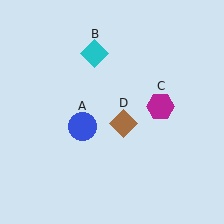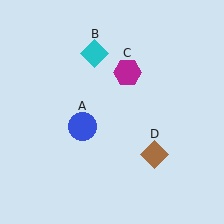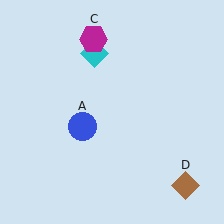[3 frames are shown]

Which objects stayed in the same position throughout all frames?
Blue circle (object A) and cyan diamond (object B) remained stationary.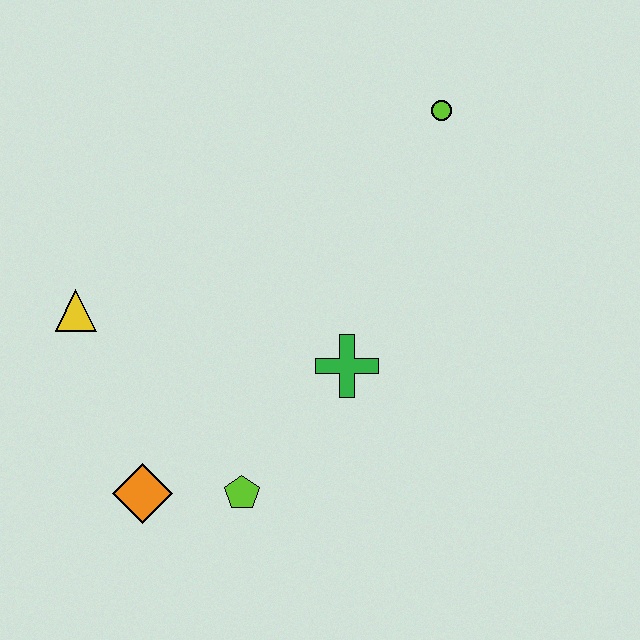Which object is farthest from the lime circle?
The orange diamond is farthest from the lime circle.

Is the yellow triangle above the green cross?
Yes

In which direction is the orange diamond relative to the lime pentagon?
The orange diamond is to the left of the lime pentagon.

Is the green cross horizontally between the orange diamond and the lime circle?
Yes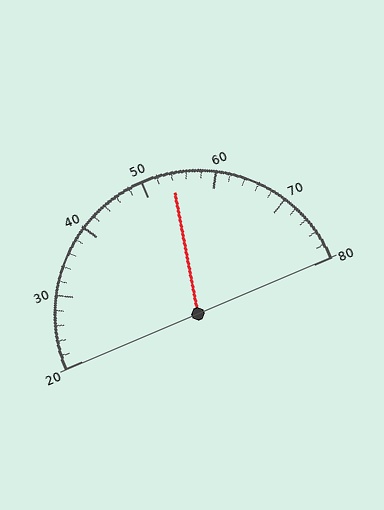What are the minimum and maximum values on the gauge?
The gauge ranges from 20 to 80.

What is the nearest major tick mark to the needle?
The nearest major tick mark is 50.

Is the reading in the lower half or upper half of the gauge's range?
The reading is in the upper half of the range (20 to 80).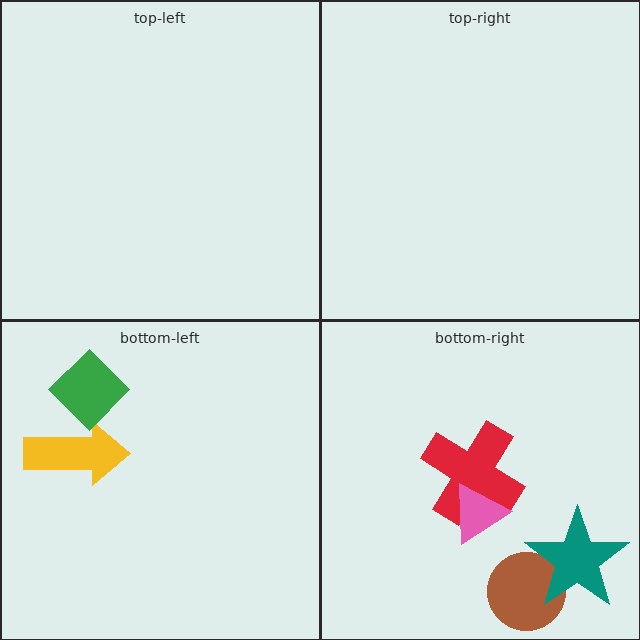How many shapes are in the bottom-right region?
4.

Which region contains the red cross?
The bottom-right region.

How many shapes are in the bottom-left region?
2.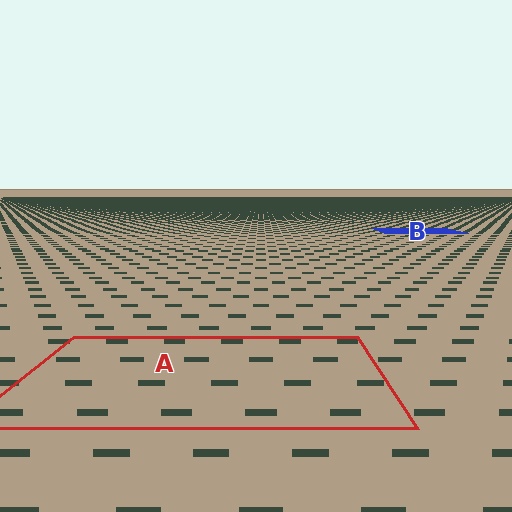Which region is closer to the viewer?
Region A is closer. The texture elements there are larger and more spread out.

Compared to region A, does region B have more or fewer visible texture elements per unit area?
Region B has more texture elements per unit area — they are packed more densely because it is farther away.